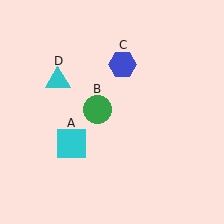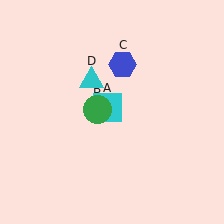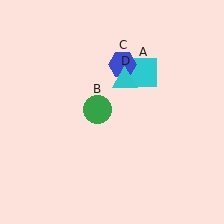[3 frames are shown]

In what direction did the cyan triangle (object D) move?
The cyan triangle (object D) moved right.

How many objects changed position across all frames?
2 objects changed position: cyan square (object A), cyan triangle (object D).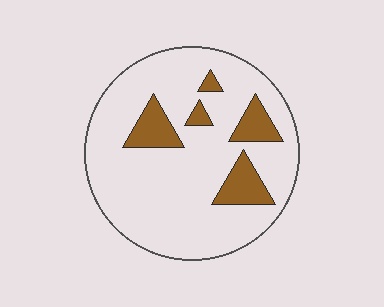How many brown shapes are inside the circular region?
5.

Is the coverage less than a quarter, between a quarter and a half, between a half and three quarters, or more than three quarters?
Less than a quarter.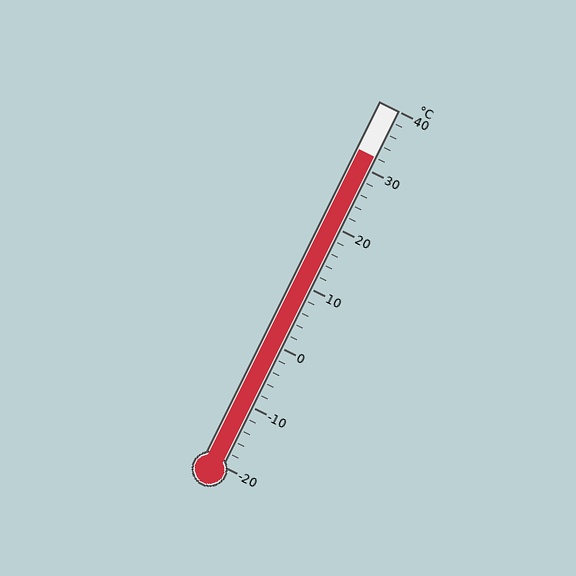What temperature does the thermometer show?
The thermometer shows approximately 32°C.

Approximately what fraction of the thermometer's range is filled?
The thermometer is filled to approximately 85% of its range.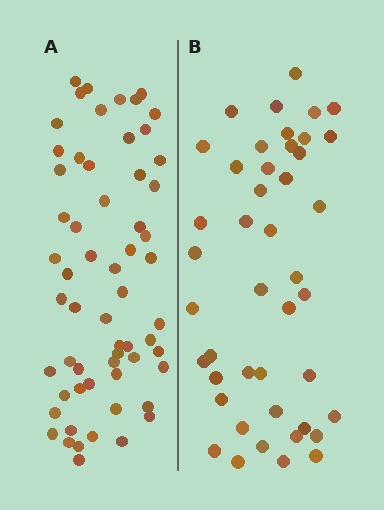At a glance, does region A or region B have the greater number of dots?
Region A (the left region) has more dots.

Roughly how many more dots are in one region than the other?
Region A has approximately 15 more dots than region B.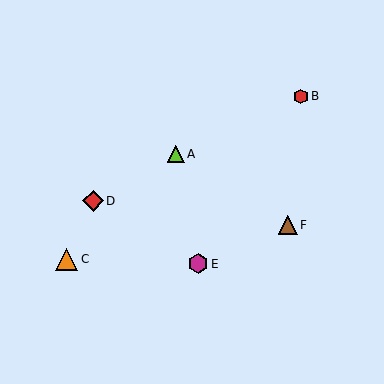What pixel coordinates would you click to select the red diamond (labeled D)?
Click at (93, 201) to select the red diamond D.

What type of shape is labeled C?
Shape C is an orange triangle.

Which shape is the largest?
The orange triangle (labeled C) is the largest.